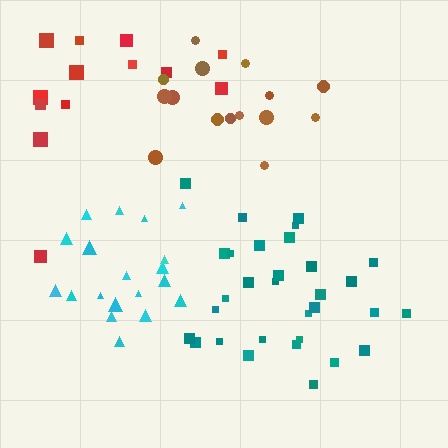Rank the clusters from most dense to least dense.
cyan, teal, brown, red.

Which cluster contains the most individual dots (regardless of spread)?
Teal (31).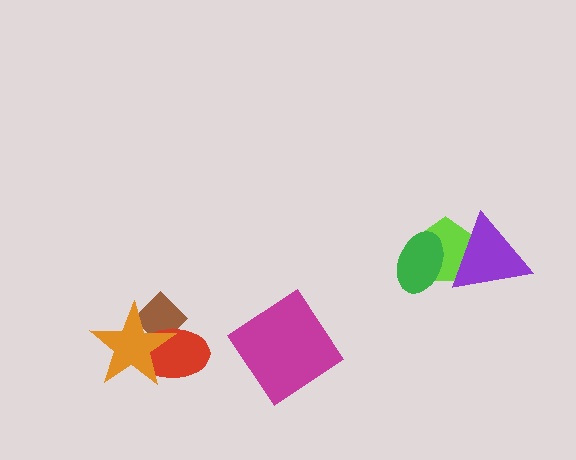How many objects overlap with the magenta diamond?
0 objects overlap with the magenta diamond.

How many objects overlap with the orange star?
2 objects overlap with the orange star.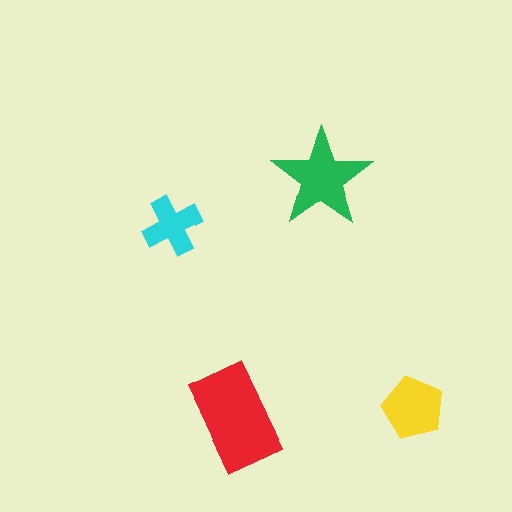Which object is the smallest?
The cyan cross.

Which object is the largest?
The red rectangle.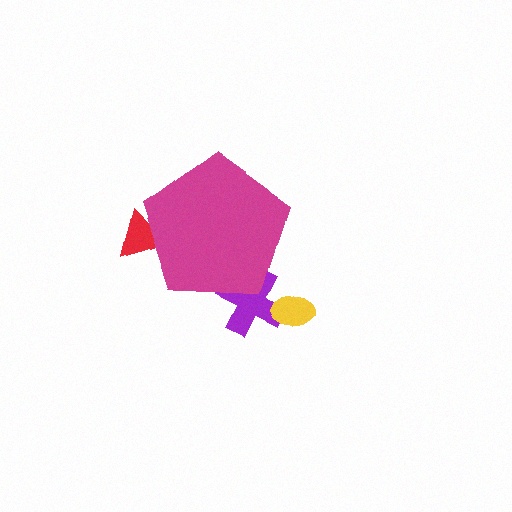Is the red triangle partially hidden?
Yes, the red triangle is partially hidden behind the magenta pentagon.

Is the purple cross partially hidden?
Yes, the purple cross is partially hidden behind the magenta pentagon.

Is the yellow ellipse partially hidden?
No, the yellow ellipse is fully visible.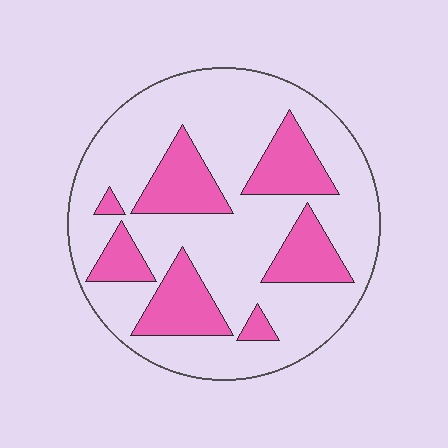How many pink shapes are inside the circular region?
7.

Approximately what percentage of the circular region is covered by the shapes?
Approximately 30%.